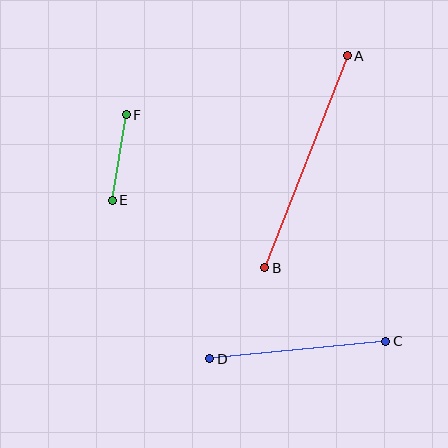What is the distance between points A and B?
The distance is approximately 228 pixels.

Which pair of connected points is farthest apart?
Points A and B are farthest apart.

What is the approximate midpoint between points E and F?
The midpoint is at approximately (119, 158) pixels.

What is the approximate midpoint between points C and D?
The midpoint is at approximately (298, 350) pixels.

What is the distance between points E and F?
The distance is approximately 87 pixels.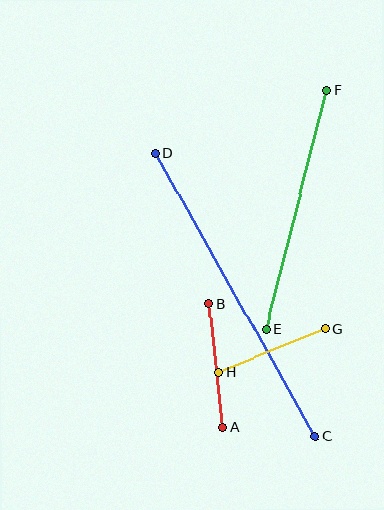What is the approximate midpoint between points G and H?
The midpoint is at approximately (272, 350) pixels.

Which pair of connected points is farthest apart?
Points C and D are farthest apart.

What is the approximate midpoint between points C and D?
The midpoint is at approximately (235, 295) pixels.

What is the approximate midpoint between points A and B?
The midpoint is at approximately (216, 365) pixels.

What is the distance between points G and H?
The distance is approximately 115 pixels.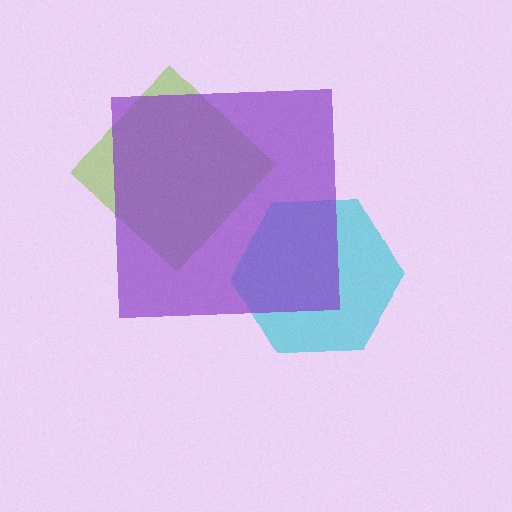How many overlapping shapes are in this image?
There are 3 overlapping shapes in the image.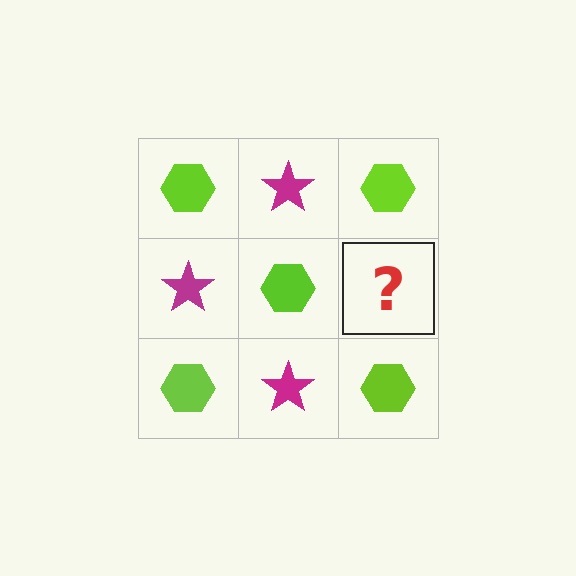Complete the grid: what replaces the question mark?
The question mark should be replaced with a magenta star.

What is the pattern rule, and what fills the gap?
The rule is that it alternates lime hexagon and magenta star in a checkerboard pattern. The gap should be filled with a magenta star.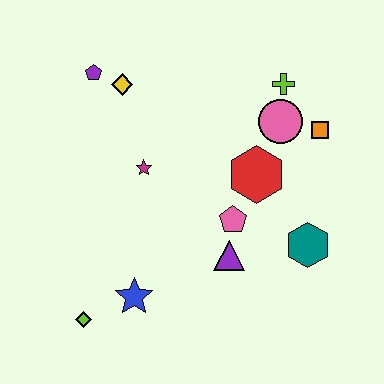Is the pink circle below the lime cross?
Yes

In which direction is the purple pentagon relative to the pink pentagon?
The purple pentagon is above the pink pentagon.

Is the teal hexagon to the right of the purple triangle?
Yes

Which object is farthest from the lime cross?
The lime diamond is farthest from the lime cross.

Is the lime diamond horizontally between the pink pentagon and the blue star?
No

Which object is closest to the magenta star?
The yellow diamond is closest to the magenta star.